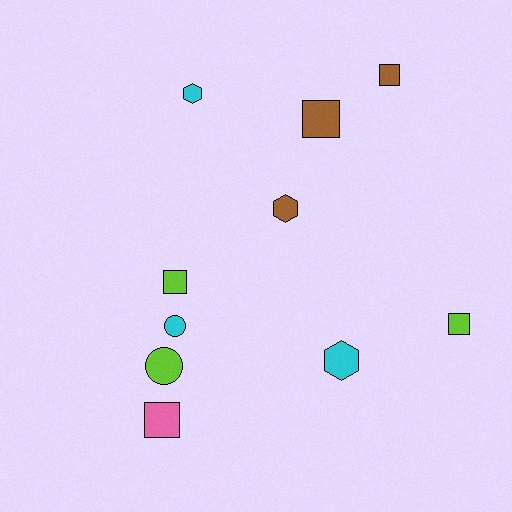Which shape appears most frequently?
Square, with 5 objects.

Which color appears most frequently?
Brown, with 3 objects.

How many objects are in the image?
There are 10 objects.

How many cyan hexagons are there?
There are 2 cyan hexagons.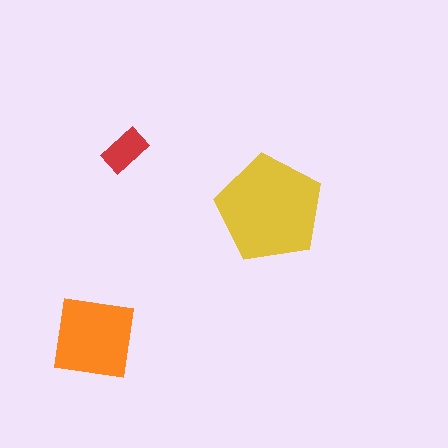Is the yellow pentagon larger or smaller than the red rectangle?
Larger.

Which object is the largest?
The yellow pentagon.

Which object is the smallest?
The red rectangle.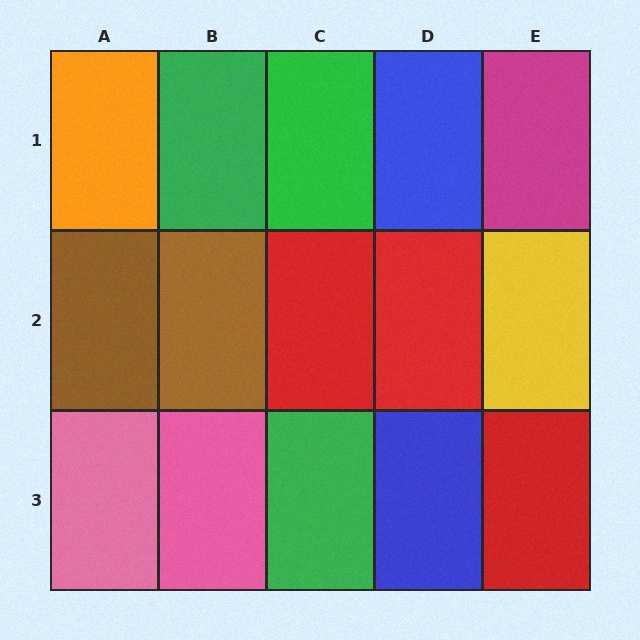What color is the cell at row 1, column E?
Magenta.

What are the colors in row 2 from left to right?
Brown, brown, red, red, yellow.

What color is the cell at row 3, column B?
Pink.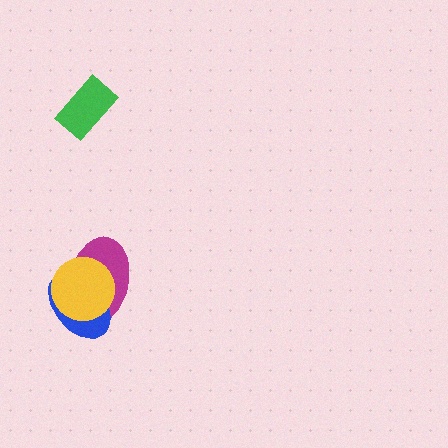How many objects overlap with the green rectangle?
0 objects overlap with the green rectangle.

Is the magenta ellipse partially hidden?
Yes, it is partially covered by another shape.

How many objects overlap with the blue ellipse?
2 objects overlap with the blue ellipse.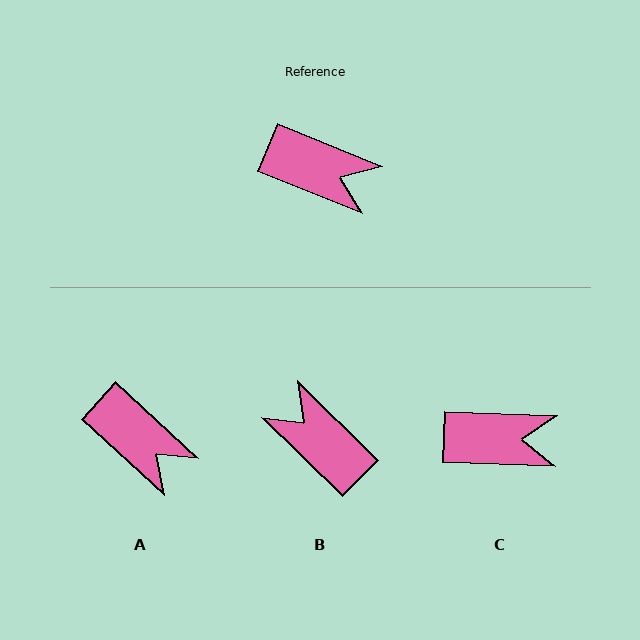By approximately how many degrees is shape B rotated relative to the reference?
Approximately 158 degrees counter-clockwise.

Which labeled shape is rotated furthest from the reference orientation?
B, about 158 degrees away.